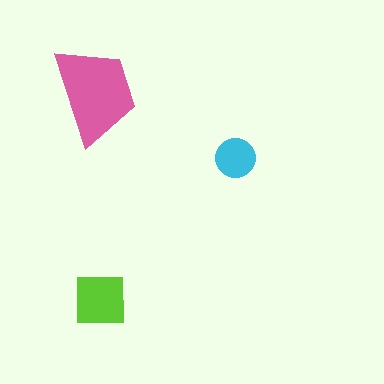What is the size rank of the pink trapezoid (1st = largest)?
1st.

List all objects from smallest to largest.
The cyan circle, the lime square, the pink trapezoid.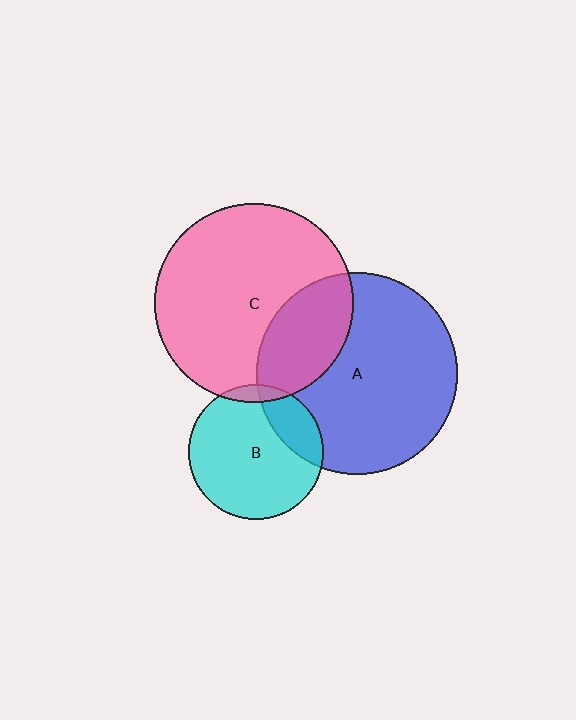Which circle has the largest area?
Circle A (blue).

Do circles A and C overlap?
Yes.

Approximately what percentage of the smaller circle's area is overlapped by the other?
Approximately 25%.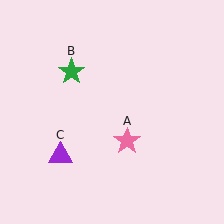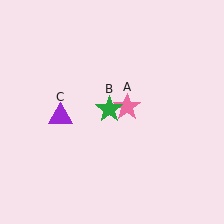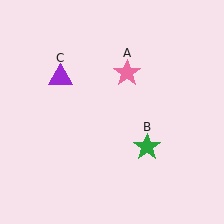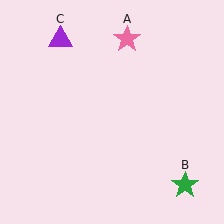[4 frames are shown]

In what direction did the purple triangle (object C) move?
The purple triangle (object C) moved up.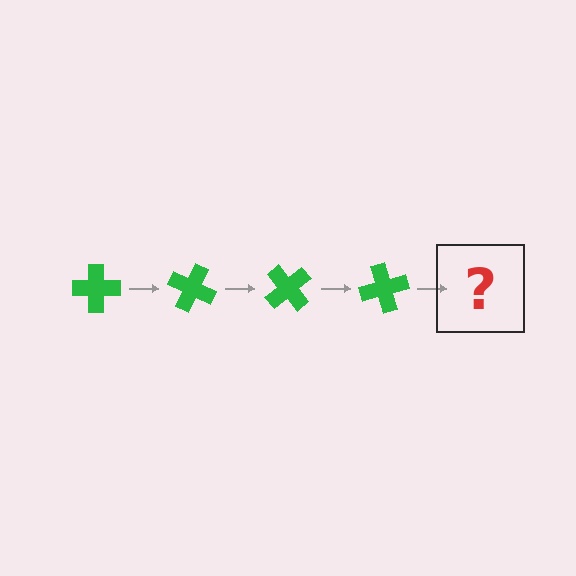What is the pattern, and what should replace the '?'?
The pattern is that the cross rotates 25 degrees each step. The '?' should be a green cross rotated 100 degrees.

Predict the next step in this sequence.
The next step is a green cross rotated 100 degrees.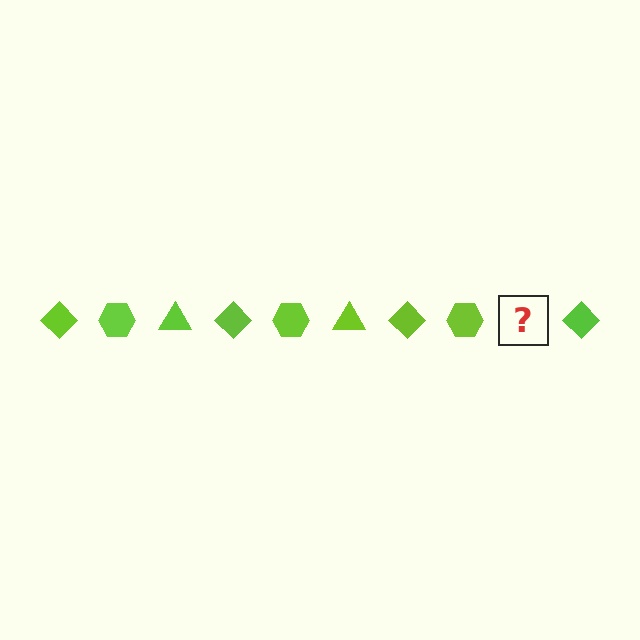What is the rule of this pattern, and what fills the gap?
The rule is that the pattern cycles through diamond, hexagon, triangle shapes in lime. The gap should be filled with a lime triangle.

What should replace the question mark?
The question mark should be replaced with a lime triangle.